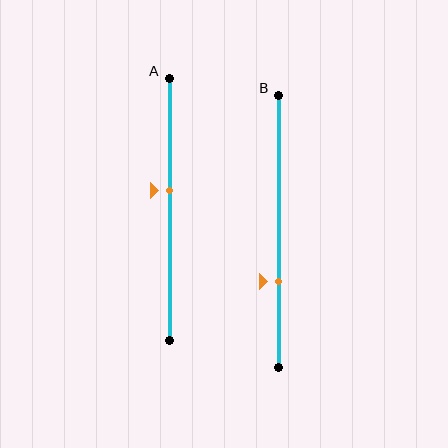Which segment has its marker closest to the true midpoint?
Segment A has its marker closest to the true midpoint.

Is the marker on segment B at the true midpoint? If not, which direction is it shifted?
No, the marker on segment B is shifted downward by about 18% of the segment length.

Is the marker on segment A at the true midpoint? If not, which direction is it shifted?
No, the marker on segment A is shifted upward by about 7% of the segment length.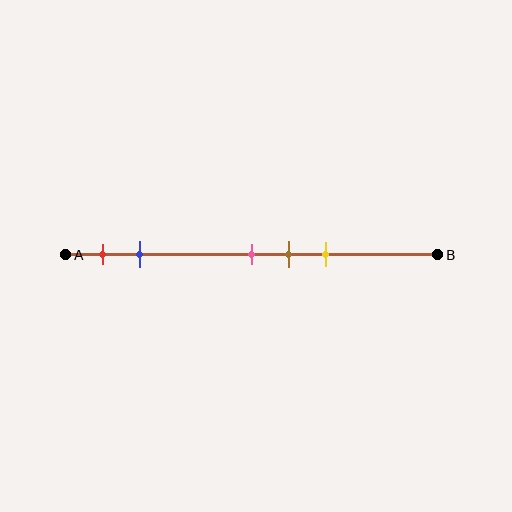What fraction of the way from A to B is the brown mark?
The brown mark is approximately 60% (0.6) of the way from A to B.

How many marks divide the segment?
There are 5 marks dividing the segment.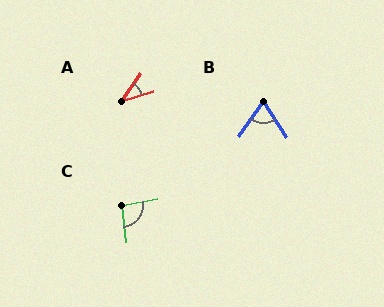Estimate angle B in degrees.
Approximately 68 degrees.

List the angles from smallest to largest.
A (39°), B (68°), C (94°).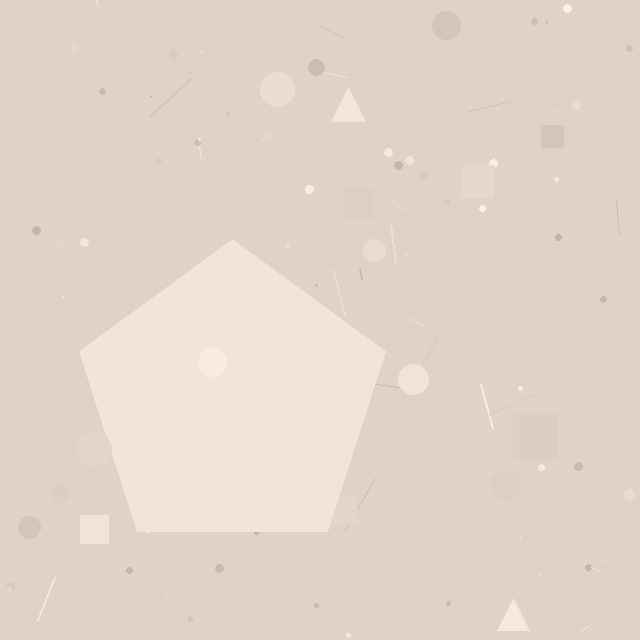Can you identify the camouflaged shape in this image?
The camouflaged shape is a pentagon.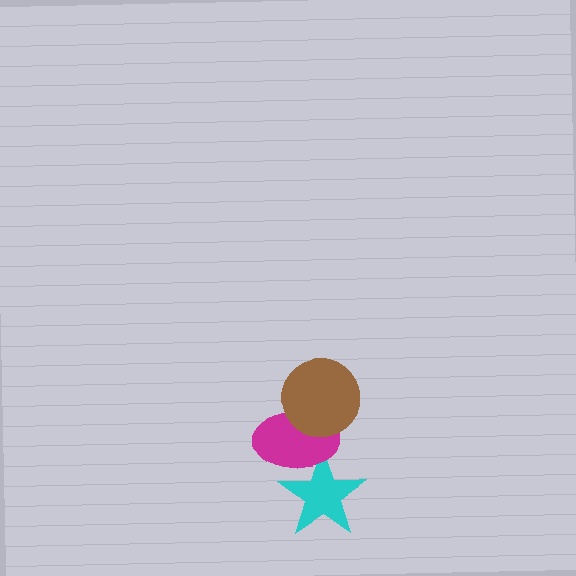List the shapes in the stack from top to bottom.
From top to bottom: the brown circle, the magenta ellipse, the cyan star.